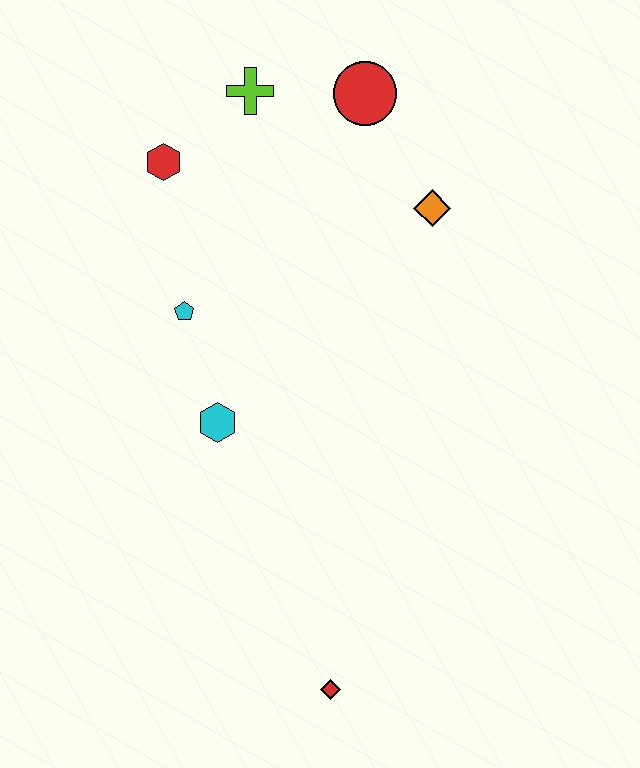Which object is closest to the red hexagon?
The lime cross is closest to the red hexagon.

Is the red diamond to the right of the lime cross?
Yes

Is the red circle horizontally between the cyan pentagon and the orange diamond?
Yes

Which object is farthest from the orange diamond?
The red diamond is farthest from the orange diamond.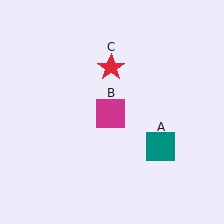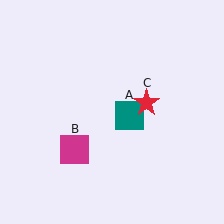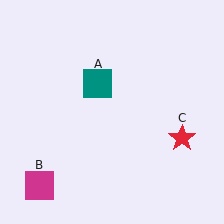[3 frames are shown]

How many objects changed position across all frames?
3 objects changed position: teal square (object A), magenta square (object B), red star (object C).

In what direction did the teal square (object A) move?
The teal square (object A) moved up and to the left.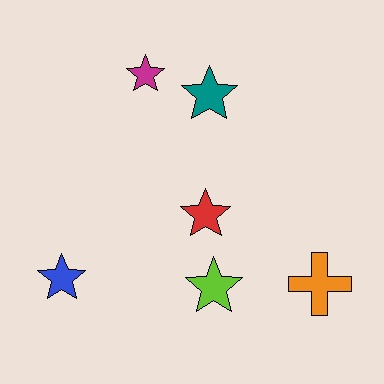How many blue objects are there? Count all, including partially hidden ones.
There is 1 blue object.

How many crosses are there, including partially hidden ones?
There is 1 cross.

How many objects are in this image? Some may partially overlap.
There are 6 objects.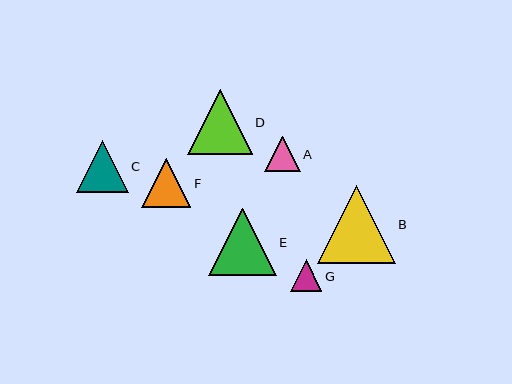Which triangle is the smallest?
Triangle G is the smallest with a size of approximately 32 pixels.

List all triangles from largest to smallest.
From largest to smallest: B, E, D, C, F, A, G.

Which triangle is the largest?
Triangle B is the largest with a size of approximately 78 pixels.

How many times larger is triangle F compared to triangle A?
Triangle F is approximately 1.4 times the size of triangle A.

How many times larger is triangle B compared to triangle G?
Triangle B is approximately 2.5 times the size of triangle G.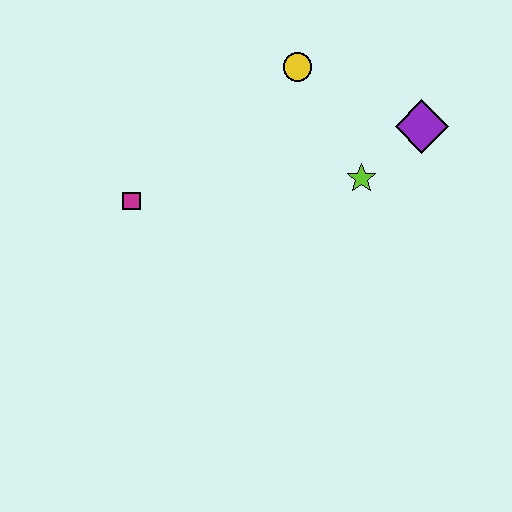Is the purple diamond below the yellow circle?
Yes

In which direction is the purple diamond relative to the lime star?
The purple diamond is to the right of the lime star.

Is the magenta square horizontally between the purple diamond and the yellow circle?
No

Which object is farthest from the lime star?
The magenta square is farthest from the lime star.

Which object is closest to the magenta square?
The yellow circle is closest to the magenta square.